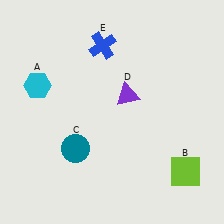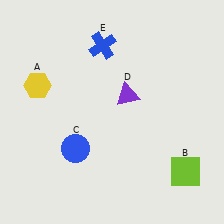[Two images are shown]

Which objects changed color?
A changed from cyan to yellow. C changed from teal to blue.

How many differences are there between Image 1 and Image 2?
There are 2 differences between the two images.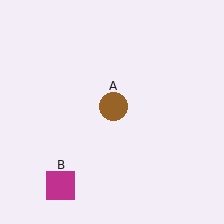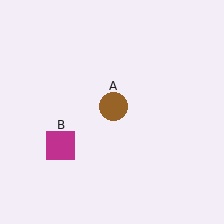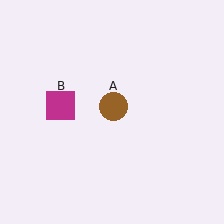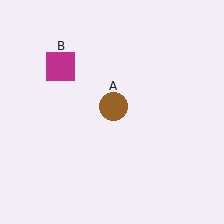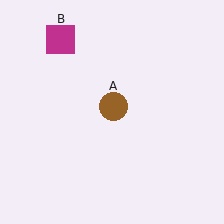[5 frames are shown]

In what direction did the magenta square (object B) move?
The magenta square (object B) moved up.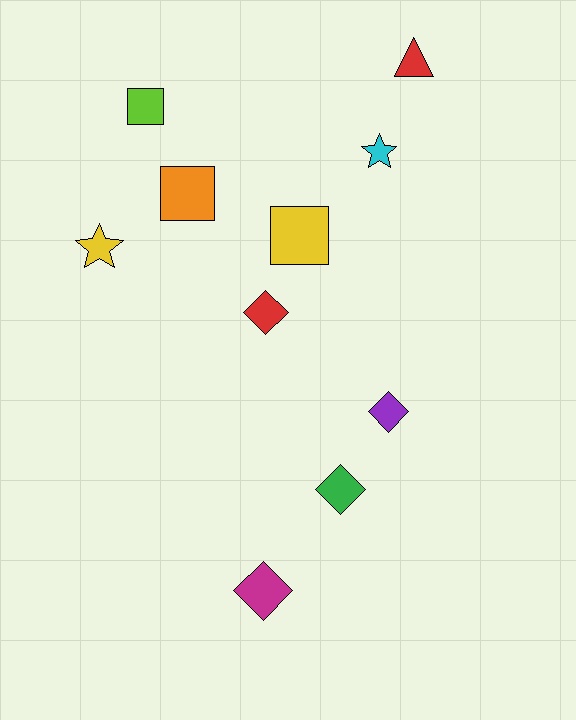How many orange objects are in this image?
There is 1 orange object.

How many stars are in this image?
There are 2 stars.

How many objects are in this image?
There are 10 objects.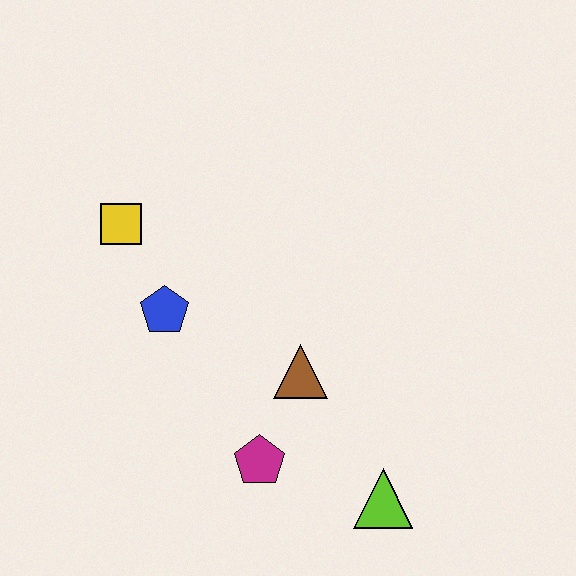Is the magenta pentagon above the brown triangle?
No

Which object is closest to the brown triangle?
The magenta pentagon is closest to the brown triangle.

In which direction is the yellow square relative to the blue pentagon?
The yellow square is above the blue pentagon.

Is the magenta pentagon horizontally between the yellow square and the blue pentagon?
No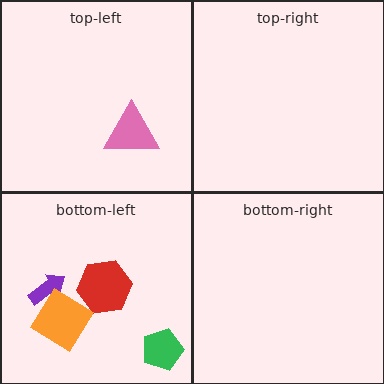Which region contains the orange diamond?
The bottom-left region.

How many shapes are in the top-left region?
1.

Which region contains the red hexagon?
The bottom-left region.